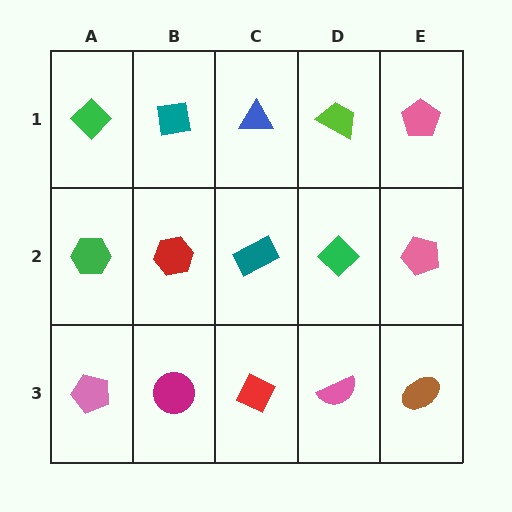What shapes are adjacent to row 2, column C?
A blue triangle (row 1, column C), a red diamond (row 3, column C), a red hexagon (row 2, column B), a green diamond (row 2, column D).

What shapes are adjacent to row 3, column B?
A red hexagon (row 2, column B), a pink pentagon (row 3, column A), a red diamond (row 3, column C).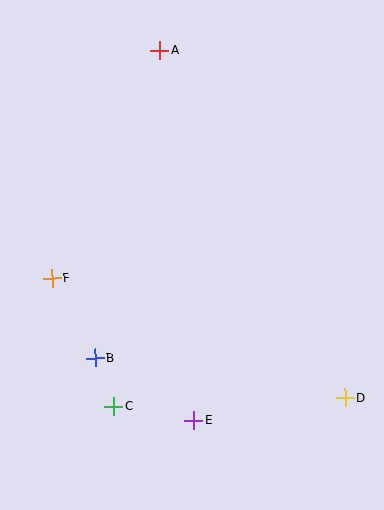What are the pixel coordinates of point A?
Point A is at (160, 50).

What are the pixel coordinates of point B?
Point B is at (95, 358).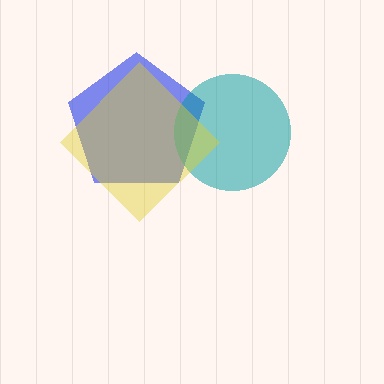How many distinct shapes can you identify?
There are 3 distinct shapes: a blue pentagon, a teal circle, a yellow diamond.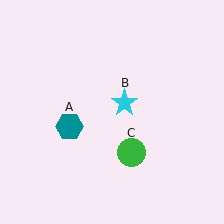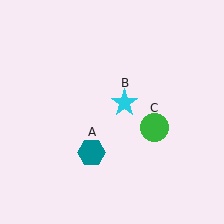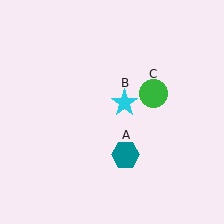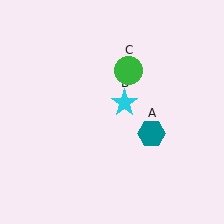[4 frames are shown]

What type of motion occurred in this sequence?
The teal hexagon (object A), green circle (object C) rotated counterclockwise around the center of the scene.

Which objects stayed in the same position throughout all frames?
Cyan star (object B) remained stationary.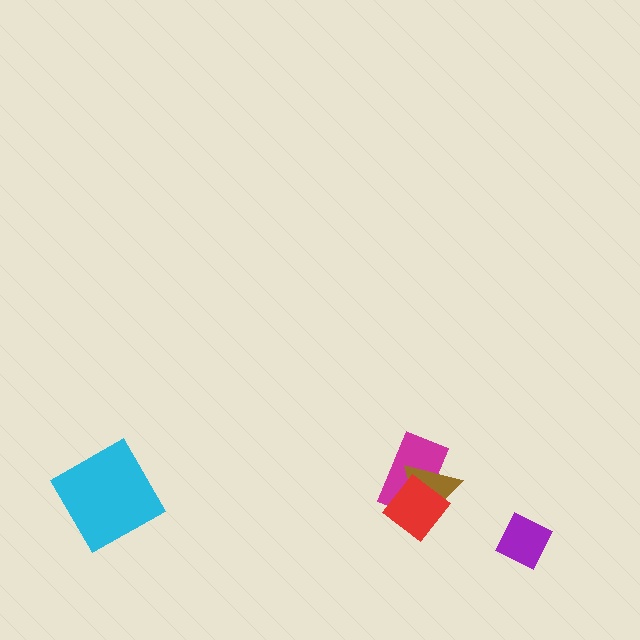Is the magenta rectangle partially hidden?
Yes, it is partially covered by another shape.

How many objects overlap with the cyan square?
0 objects overlap with the cyan square.